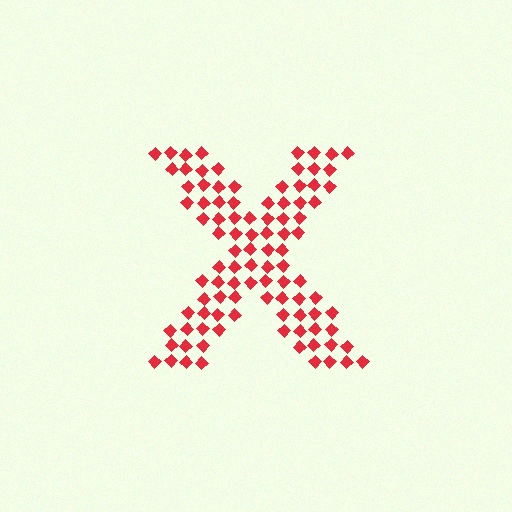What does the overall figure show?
The overall figure shows the letter X.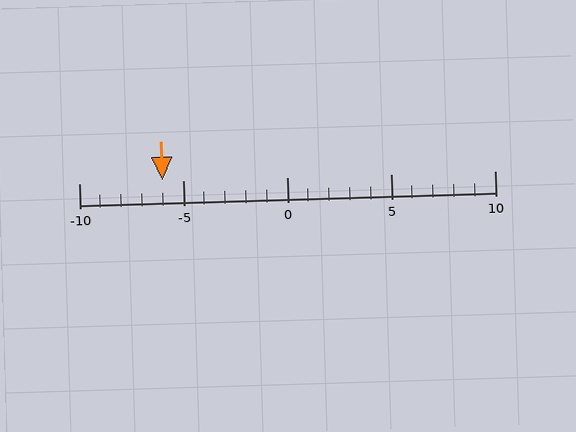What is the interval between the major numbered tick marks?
The major tick marks are spaced 5 units apart.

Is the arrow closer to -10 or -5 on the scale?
The arrow is closer to -5.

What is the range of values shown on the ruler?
The ruler shows values from -10 to 10.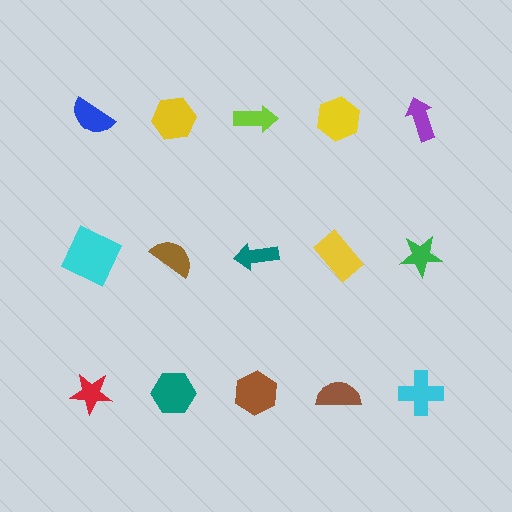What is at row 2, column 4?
A yellow rectangle.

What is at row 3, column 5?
A cyan cross.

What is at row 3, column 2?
A teal hexagon.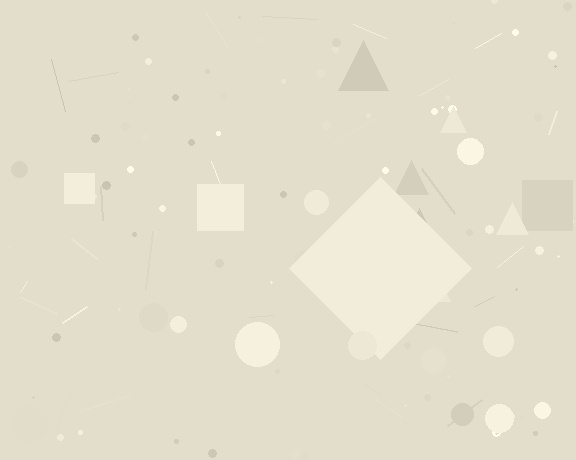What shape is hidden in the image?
A diamond is hidden in the image.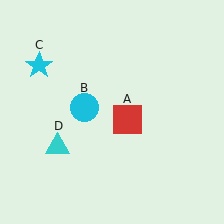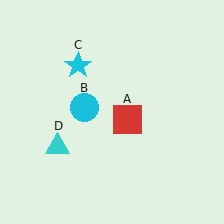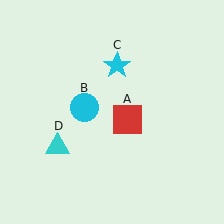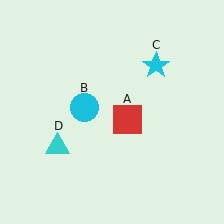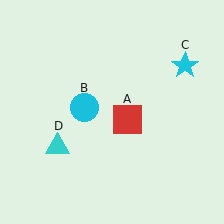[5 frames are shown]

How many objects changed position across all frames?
1 object changed position: cyan star (object C).